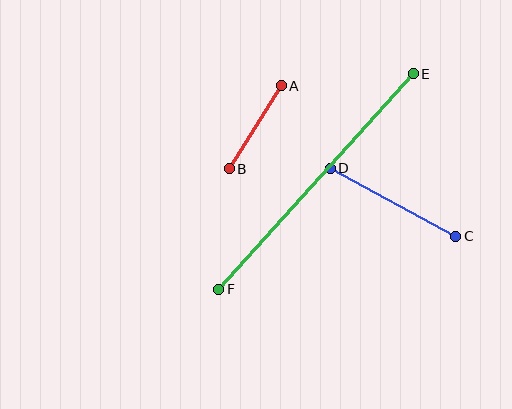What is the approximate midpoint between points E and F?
The midpoint is at approximately (316, 181) pixels.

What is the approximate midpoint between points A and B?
The midpoint is at approximately (255, 127) pixels.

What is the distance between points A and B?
The distance is approximately 98 pixels.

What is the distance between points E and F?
The distance is approximately 290 pixels.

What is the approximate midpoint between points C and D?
The midpoint is at approximately (393, 202) pixels.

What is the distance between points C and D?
The distance is approximately 143 pixels.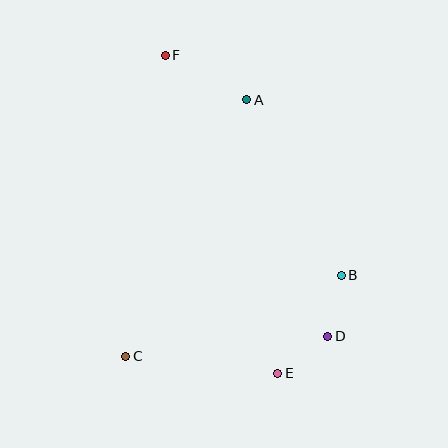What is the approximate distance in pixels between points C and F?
The distance between C and F is approximately 304 pixels.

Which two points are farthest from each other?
Points E and F are farthest from each other.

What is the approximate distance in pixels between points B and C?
The distance between B and C is approximately 231 pixels.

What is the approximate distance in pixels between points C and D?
The distance between C and D is approximately 203 pixels.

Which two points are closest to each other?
Points D and E are closest to each other.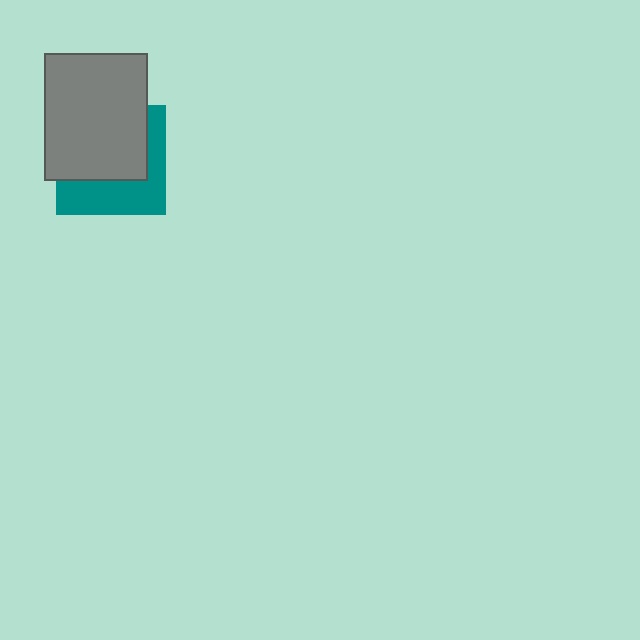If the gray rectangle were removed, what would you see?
You would see the complete teal square.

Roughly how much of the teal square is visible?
A small part of it is visible (roughly 42%).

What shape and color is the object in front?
The object in front is a gray rectangle.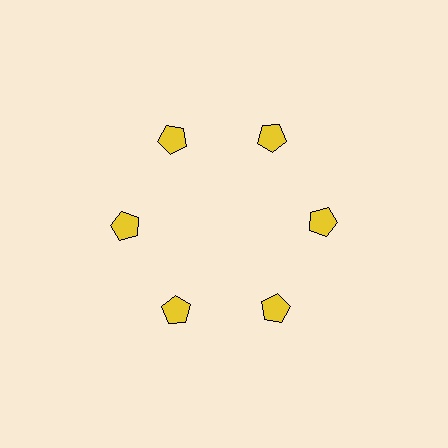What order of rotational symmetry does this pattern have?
This pattern has 6-fold rotational symmetry.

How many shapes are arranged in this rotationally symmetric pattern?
There are 6 shapes, arranged in 6 groups of 1.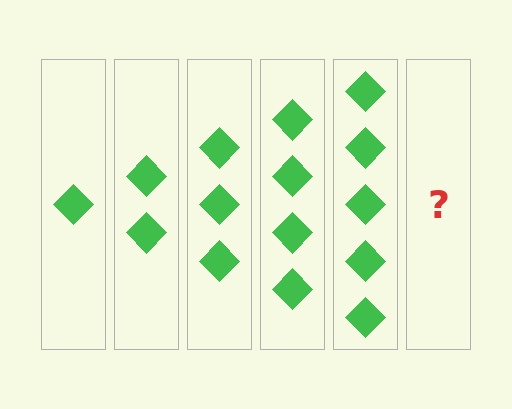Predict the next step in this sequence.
The next step is 6 diamonds.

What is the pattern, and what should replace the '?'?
The pattern is that each step adds one more diamond. The '?' should be 6 diamonds.